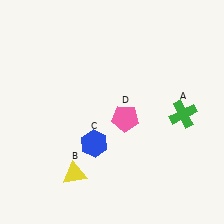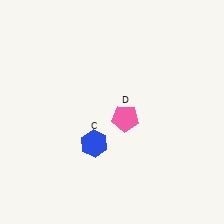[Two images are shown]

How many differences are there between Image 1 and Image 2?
There are 2 differences between the two images.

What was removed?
The green cross (A), the yellow triangle (B) were removed in Image 2.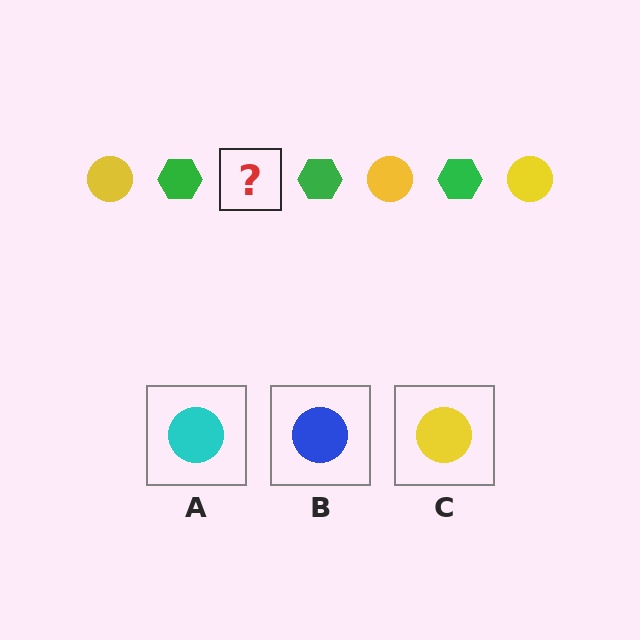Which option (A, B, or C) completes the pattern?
C.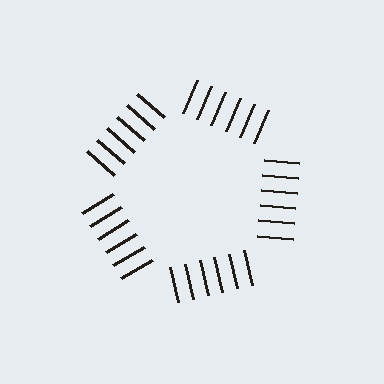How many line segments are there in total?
30 — 6 along each of the 5 edges.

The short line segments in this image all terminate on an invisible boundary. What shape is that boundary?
An illusory pentagon — the line segments terminate on its edges but no continuous stroke is drawn.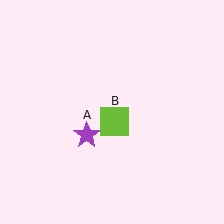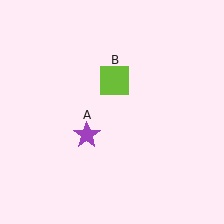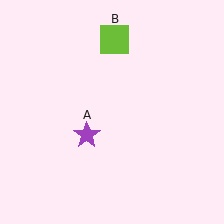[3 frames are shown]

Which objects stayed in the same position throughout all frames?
Purple star (object A) remained stationary.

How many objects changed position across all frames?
1 object changed position: lime square (object B).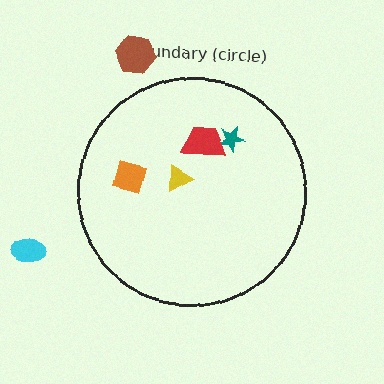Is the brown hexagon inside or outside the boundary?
Outside.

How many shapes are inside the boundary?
4 inside, 2 outside.